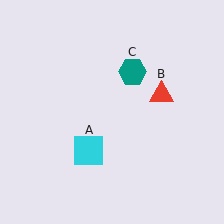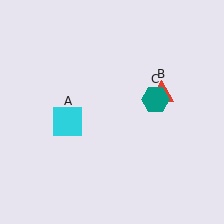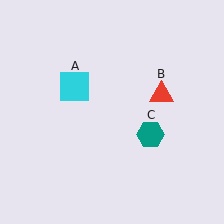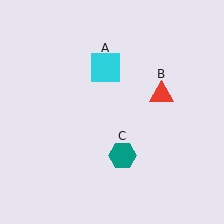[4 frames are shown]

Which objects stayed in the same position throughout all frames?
Red triangle (object B) remained stationary.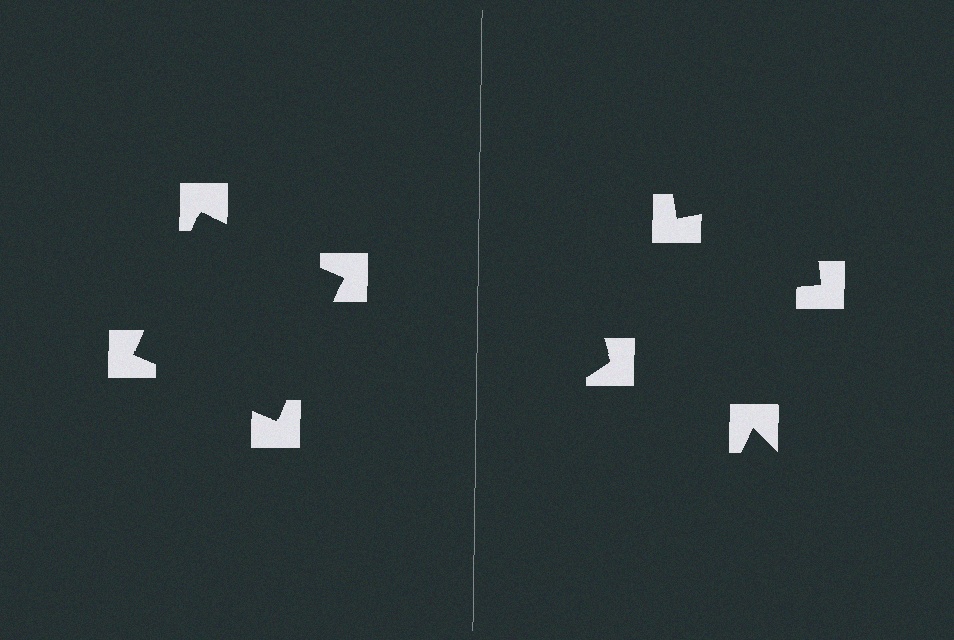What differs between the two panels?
The notched squares are positioned identically on both sides; only the wedge orientations differ. On the left they align to a square; on the right they are misaligned.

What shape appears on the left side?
An illusory square.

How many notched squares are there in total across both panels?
8 — 4 on each side.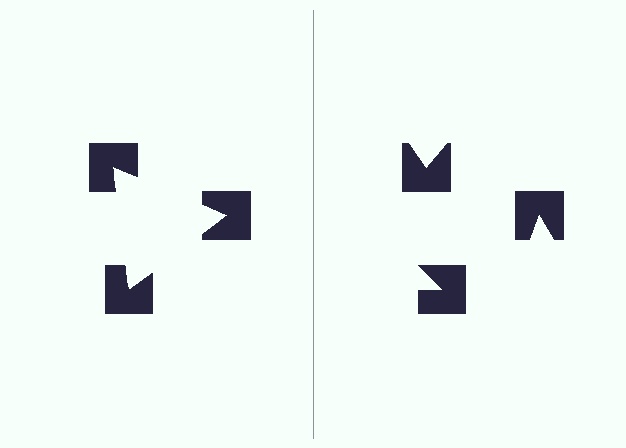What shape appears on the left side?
An illusory triangle.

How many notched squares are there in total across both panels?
6 — 3 on each side.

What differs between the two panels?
The notched squares are positioned identically on both sides; only the wedge orientations differ. On the left they align to a triangle; on the right they are misaligned.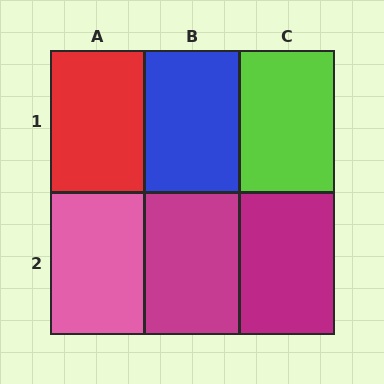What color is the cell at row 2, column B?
Magenta.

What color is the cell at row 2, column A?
Pink.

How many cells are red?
1 cell is red.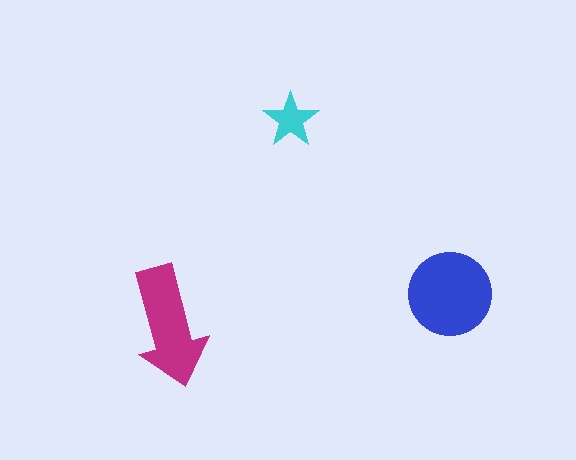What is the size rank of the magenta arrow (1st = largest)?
2nd.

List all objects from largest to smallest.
The blue circle, the magenta arrow, the cyan star.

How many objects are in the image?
There are 3 objects in the image.